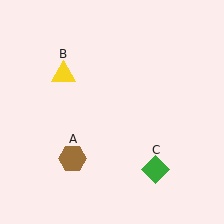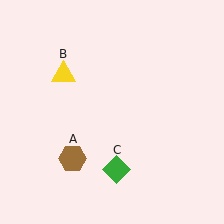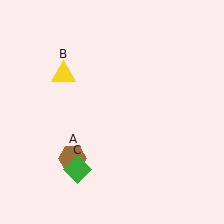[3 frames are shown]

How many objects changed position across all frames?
1 object changed position: green diamond (object C).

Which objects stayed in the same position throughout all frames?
Brown hexagon (object A) and yellow triangle (object B) remained stationary.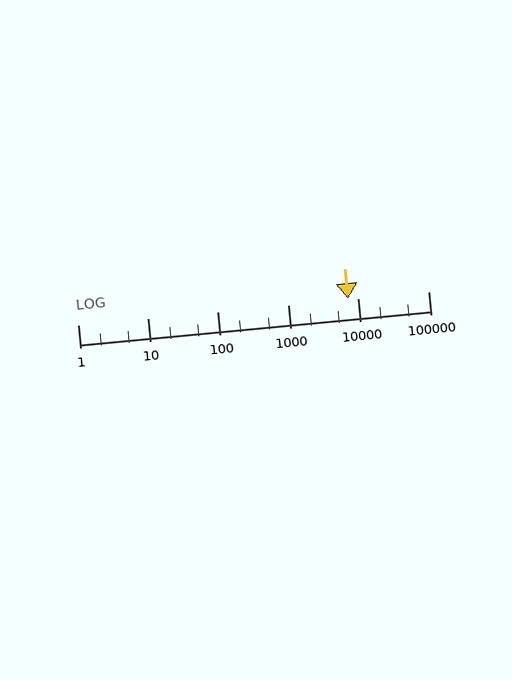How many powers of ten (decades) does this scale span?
The scale spans 5 decades, from 1 to 100000.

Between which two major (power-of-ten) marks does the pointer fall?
The pointer is between 1000 and 10000.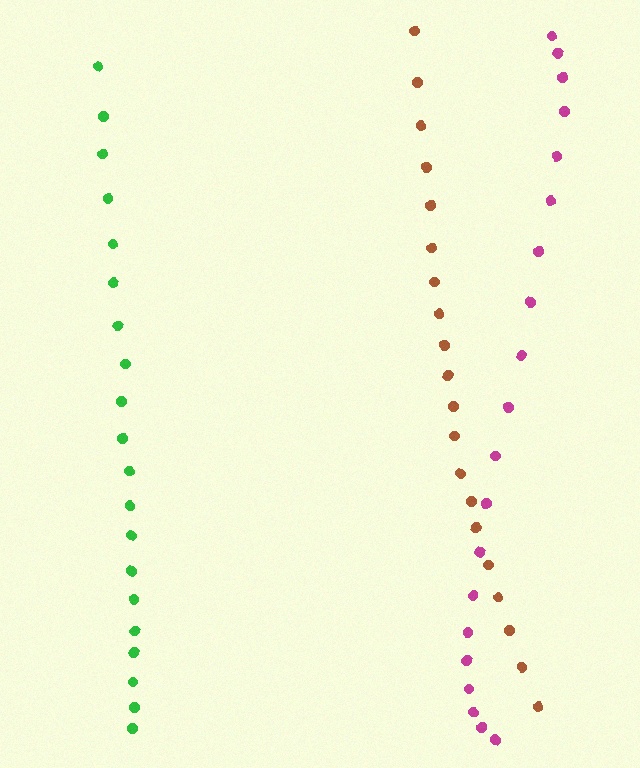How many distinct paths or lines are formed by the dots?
There are 3 distinct paths.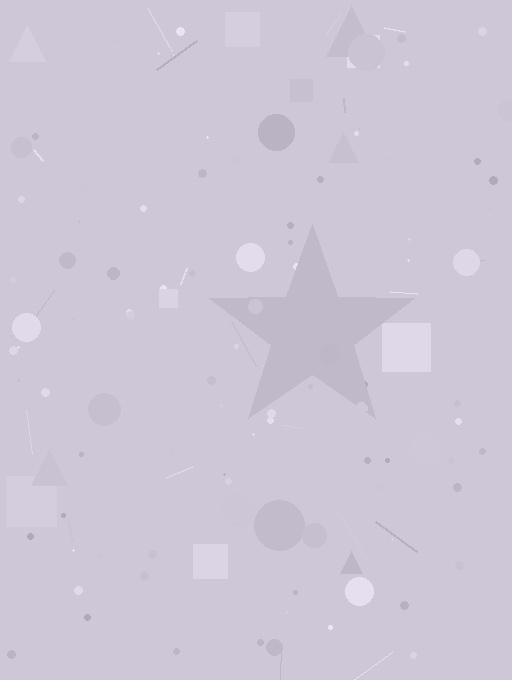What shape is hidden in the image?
A star is hidden in the image.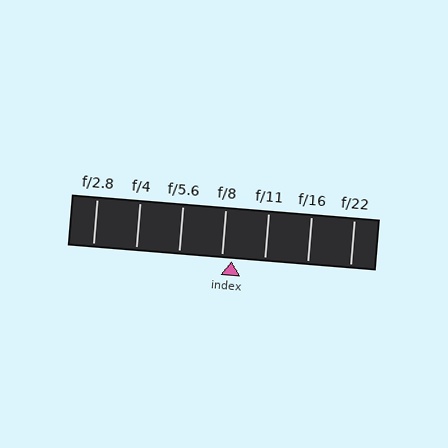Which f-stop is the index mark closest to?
The index mark is closest to f/8.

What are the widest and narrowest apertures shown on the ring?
The widest aperture shown is f/2.8 and the narrowest is f/22.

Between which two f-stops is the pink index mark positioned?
The index mark is between f/8 and f/11.